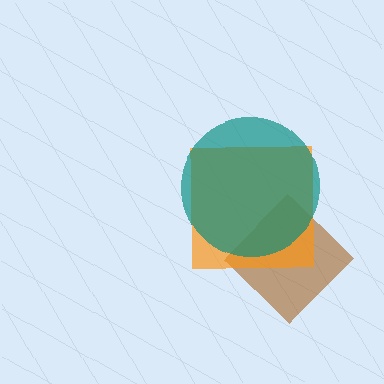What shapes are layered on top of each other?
The layered shapes are: a brown diamond, an orange square, a teal circle.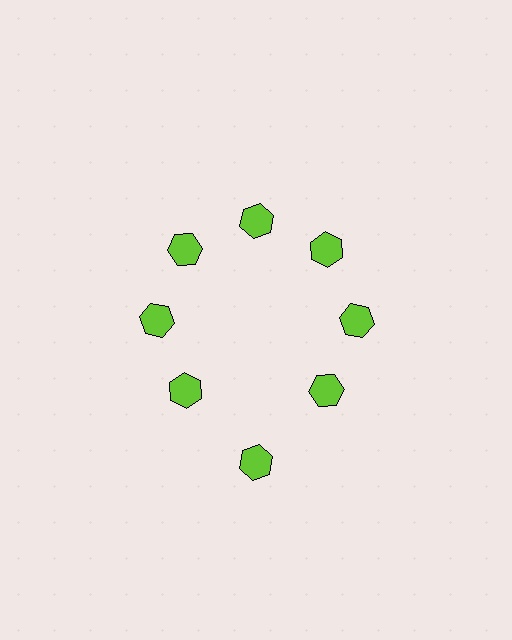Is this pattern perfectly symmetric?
No. The 8 lime hexagons are arranged in a ring, but one element near the 6 o'clock position is pushed outward from the center, breaking the 8-fold rotational symmetry.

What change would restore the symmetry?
The symmetry would be restored by moving it inward, back onto the ring so that all 8 hexagons sit at equal angles and equal distance from the center.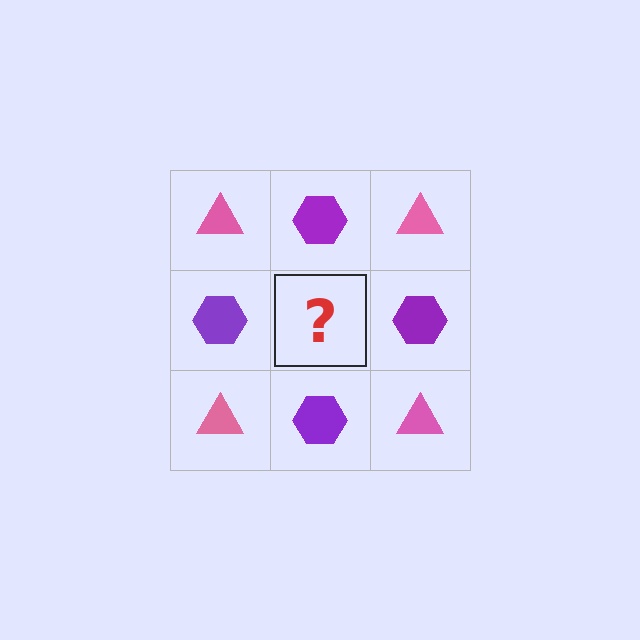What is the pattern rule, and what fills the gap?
The rule is that it alternates pink triangle and purple hexagon in a checkerboard pattern. The gap should be filled with a pink triangle.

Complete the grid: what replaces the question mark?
The question mark should be replaced with a pink triangle.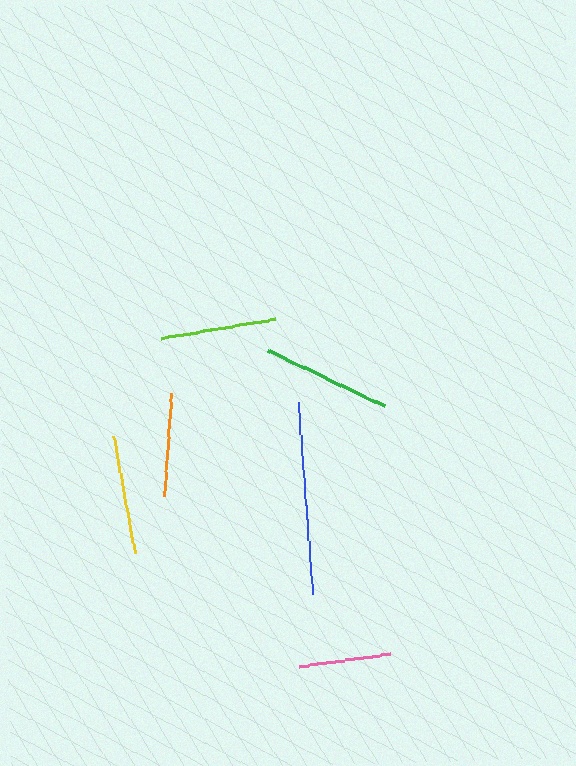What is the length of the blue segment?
The blue segment is approximately 193 pixels long.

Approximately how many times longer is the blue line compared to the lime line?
The blue line is approximately 1.7 times the length of the lime line.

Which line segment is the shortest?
The pink line is the shortest at approximately 91 pixels.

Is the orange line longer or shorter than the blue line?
The blue line is longer than the orange line.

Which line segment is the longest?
The blue line is the longest at approximately 193 pixels.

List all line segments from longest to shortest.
From longest to shortest: blue, green, yellow, lime, orange, pink.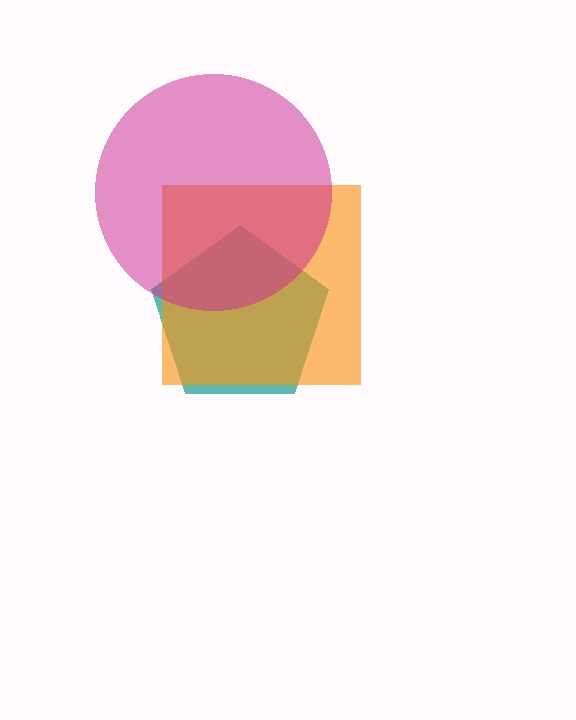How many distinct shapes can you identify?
There are 3 distinct shapes: a teal pentagon, an orange square, a magenta circle.